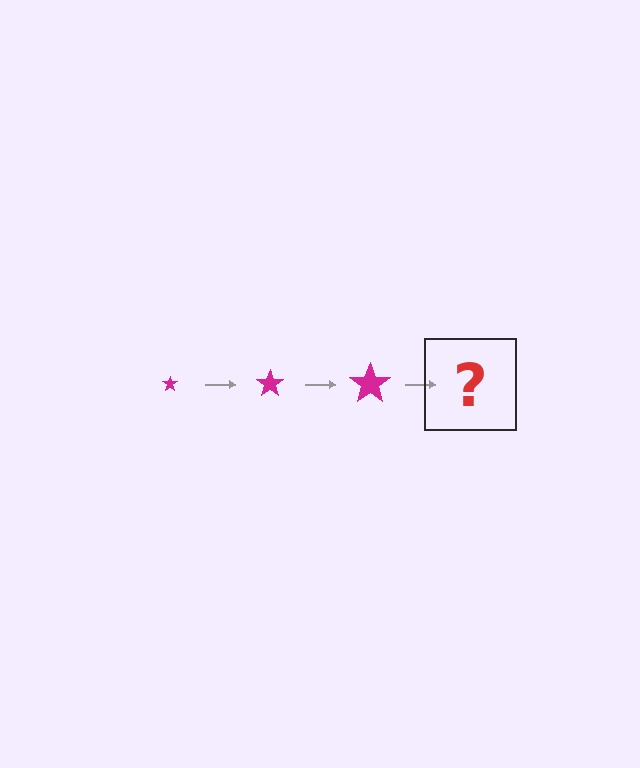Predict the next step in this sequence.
The next step is a magenta star, larger than the previous one.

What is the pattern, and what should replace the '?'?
The pattern is that the star gets progressively larger each step. The '?' should be a magenta star, larger than the previous one.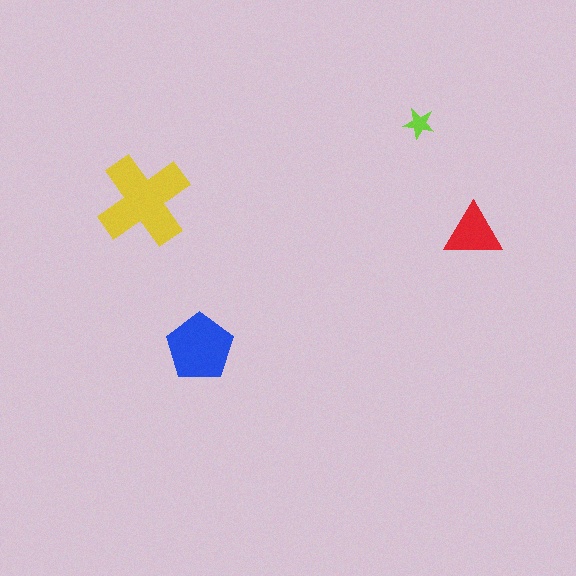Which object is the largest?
The yellow cross.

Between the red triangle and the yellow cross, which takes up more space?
The yellow cross.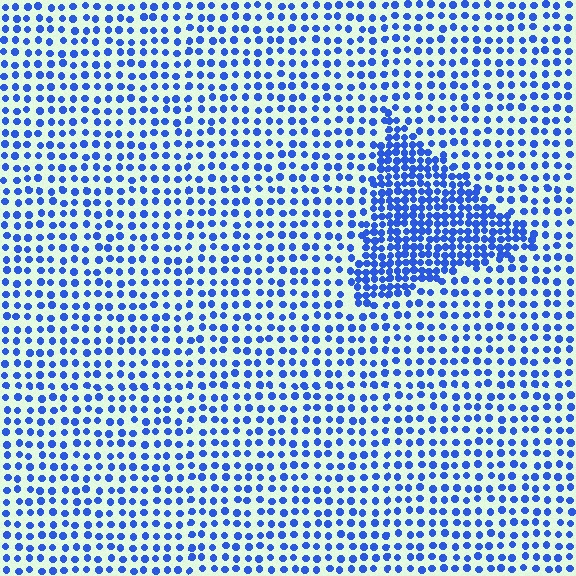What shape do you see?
I see a triangle.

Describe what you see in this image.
The image contains small blue elements arranged at two different densities. A triangle-shaped region is visible where the elements are more densely packed than the surrounding area.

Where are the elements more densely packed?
The elements are more densely packed inside the triangle boundary.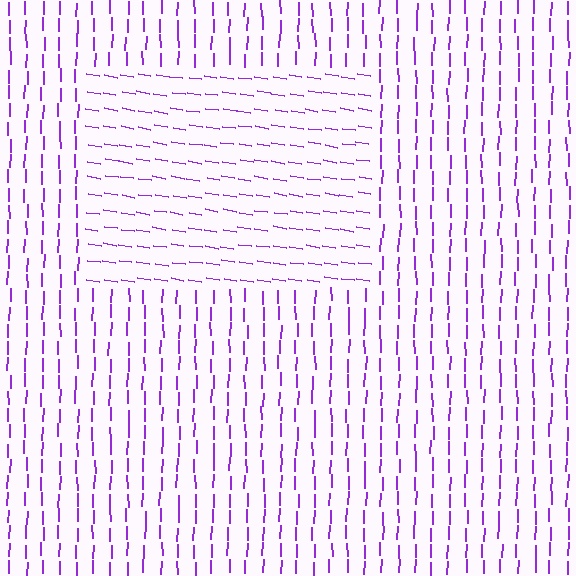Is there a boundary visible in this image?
Yes, there is a texture boundary formed by a change in line orientation.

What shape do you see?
I see a rectangle.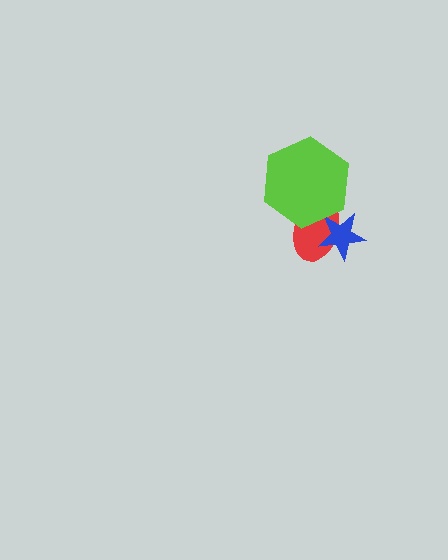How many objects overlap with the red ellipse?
2 objects overlap with the red ellipse.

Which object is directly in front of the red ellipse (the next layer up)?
The blue star is directly in front of the red ellipse.